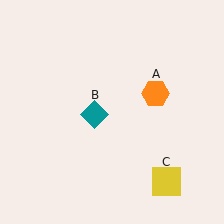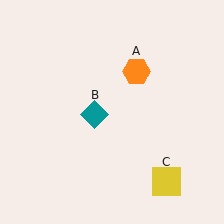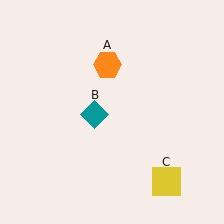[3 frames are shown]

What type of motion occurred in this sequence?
The orange hexagon (object A) rotated counterclockwise around the center of the scene.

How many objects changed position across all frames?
1 object changed position: orange hexagon (object A).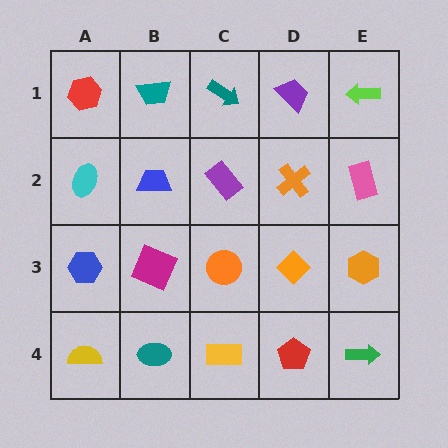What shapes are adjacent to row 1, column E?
A pink rectangle (row 2, column E), a purple trapezoid (row 1, column D).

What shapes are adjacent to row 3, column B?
A blue trapezoid (row 2, column B), a teal ellipse (row 4, column B), a blue hexagon (row 3, column A), an orange circle (row 3, column C).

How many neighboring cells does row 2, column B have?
4.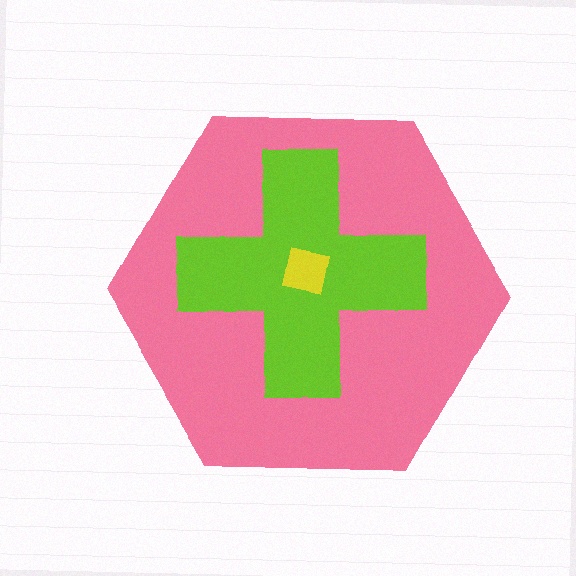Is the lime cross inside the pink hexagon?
Yes.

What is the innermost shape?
The yellow square.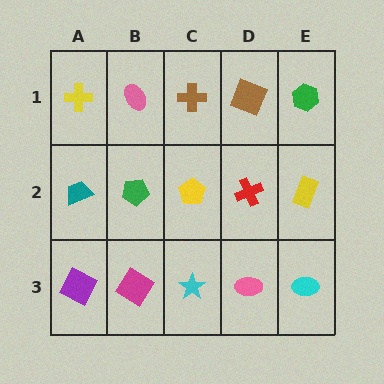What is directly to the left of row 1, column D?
A brown cross.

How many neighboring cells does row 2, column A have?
3.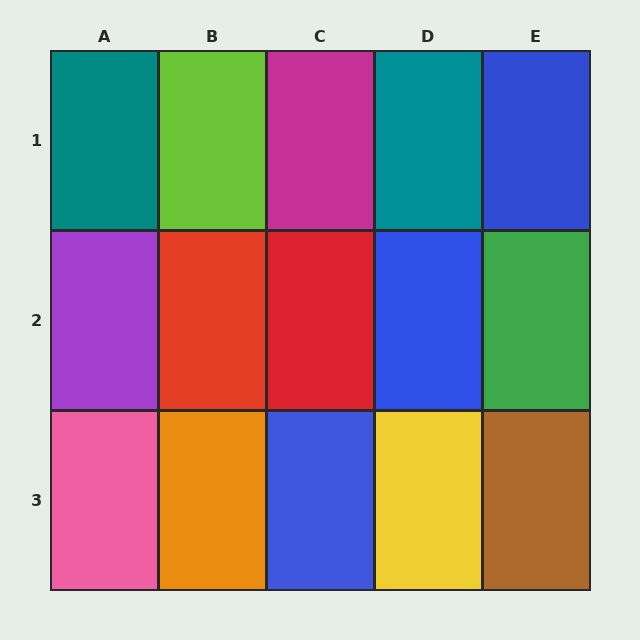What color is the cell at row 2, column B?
Red.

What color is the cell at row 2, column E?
Green.